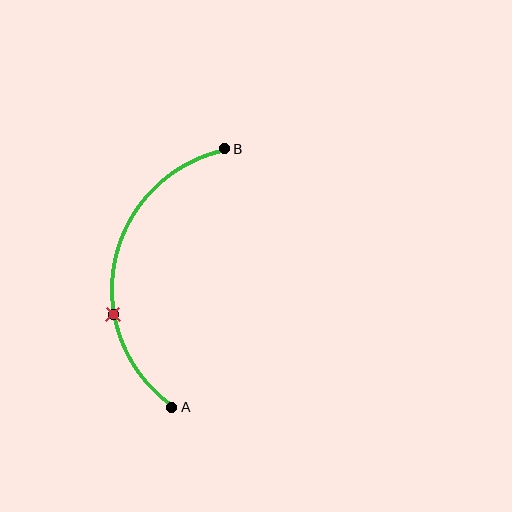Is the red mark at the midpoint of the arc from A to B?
No. The red mark lies on the arc but is closer to endpoint A. The arc midpoint would be at the point on the curve equidistant along the arc from both A and B.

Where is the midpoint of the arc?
The arc midpoint is the point on the curve farthest from the straight line joining A and B. It sits to the left of that line.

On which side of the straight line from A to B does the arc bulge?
The arc bulges to the left of the straight line connecting A and B.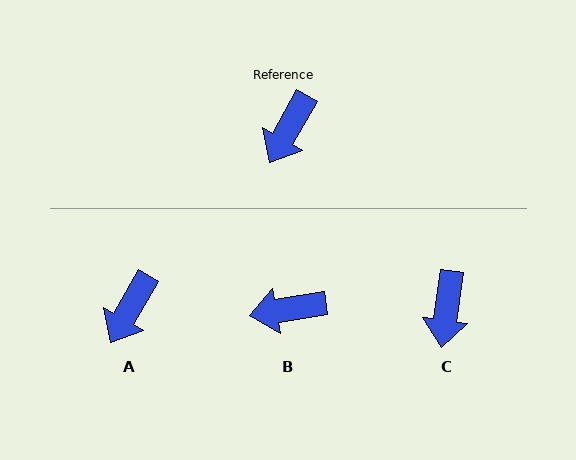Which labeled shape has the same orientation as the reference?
A.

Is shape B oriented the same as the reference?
No, it is off by about 51 degrees.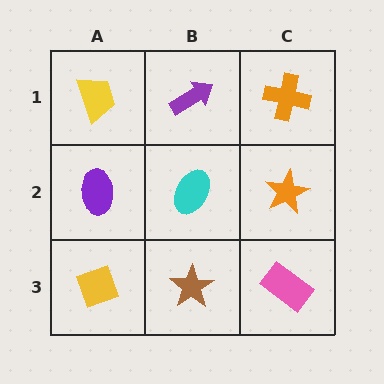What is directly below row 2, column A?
A yellow diamond.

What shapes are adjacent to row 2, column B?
A purple arrow (row 1, column B), a brown star (row 3, column B), a purple ellipse (row 2, column A), an orange star (row 2, column C).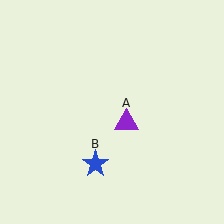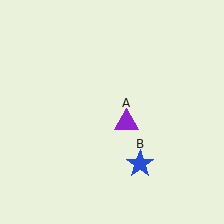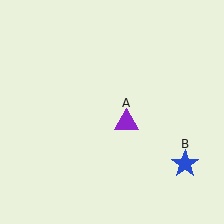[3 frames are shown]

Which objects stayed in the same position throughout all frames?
Purple triangle (object A) remained stationary.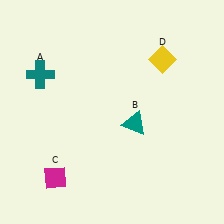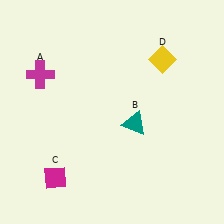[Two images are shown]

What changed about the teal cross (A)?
In Image 1, A is teal. In Image 2, it changed to magenta.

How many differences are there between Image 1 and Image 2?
There is 1 difference between the two images.